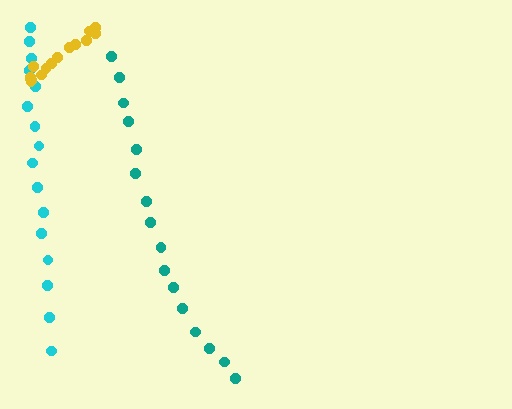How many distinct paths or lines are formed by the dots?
There are 3 distinct paths.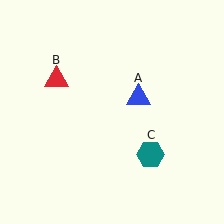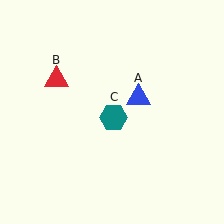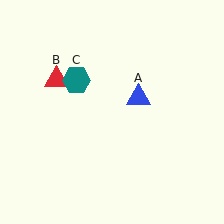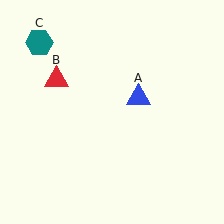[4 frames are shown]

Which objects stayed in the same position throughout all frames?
Blue triangle (object A) and red triangle (object B) remained stationary.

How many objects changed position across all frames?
1 object changed position: teal hexagon (object C).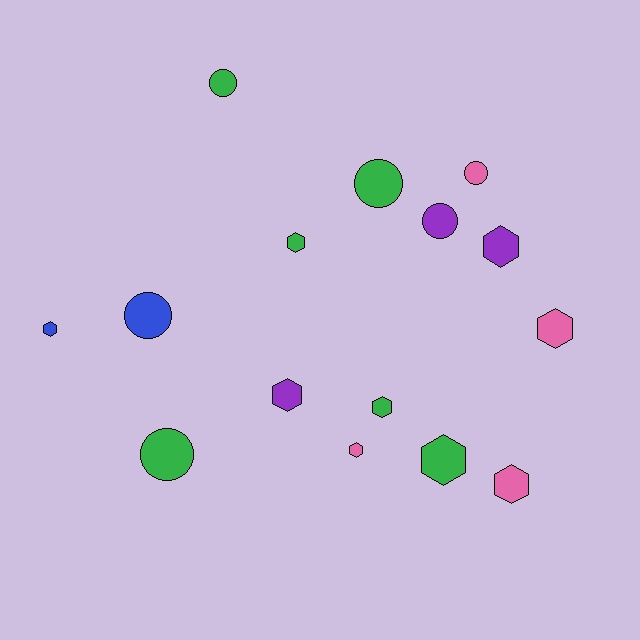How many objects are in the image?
There are 15 objects.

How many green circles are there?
There are 3 green circles.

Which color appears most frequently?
Green, with 6 objects.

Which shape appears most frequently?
Hexagon, with 9 objects.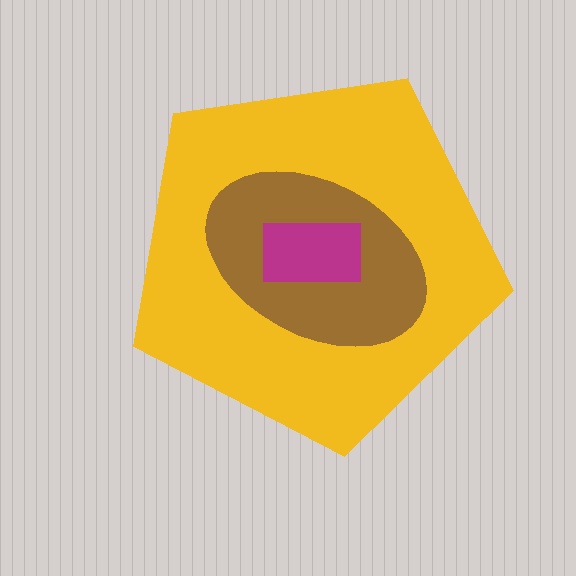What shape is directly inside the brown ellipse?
The magenta rectangle.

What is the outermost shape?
The yellow pentagon.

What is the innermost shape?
The magenta rectangle.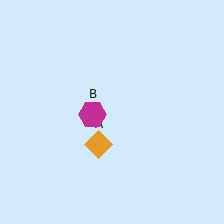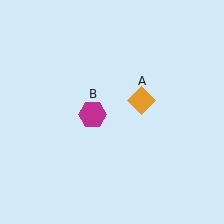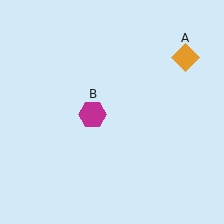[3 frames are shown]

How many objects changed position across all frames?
1 object changed position: orange diamond (object A).